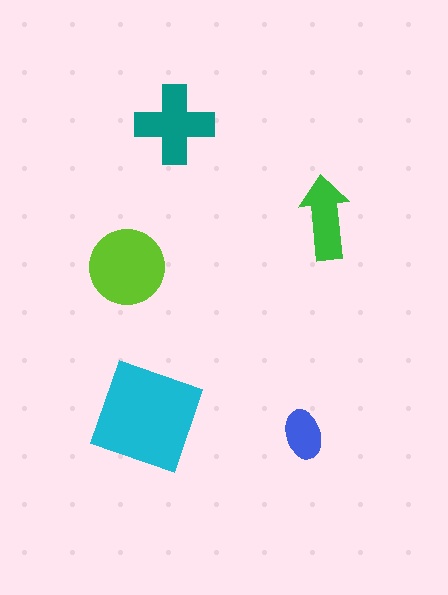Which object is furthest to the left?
The lime circle is leftmost.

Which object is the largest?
The cyan square.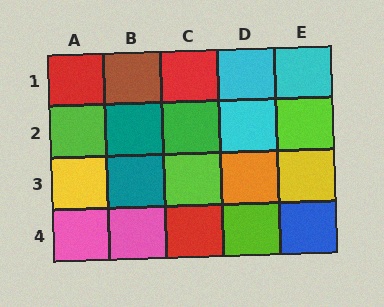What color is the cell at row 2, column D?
Cyan.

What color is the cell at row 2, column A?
Lime.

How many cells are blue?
1 cell is blue.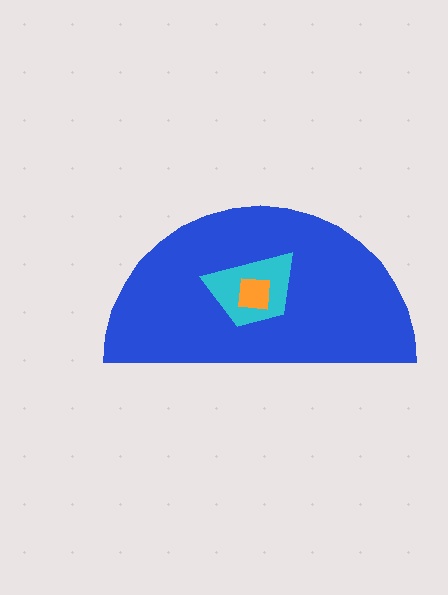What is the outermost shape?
The blue semicircle.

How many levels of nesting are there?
3.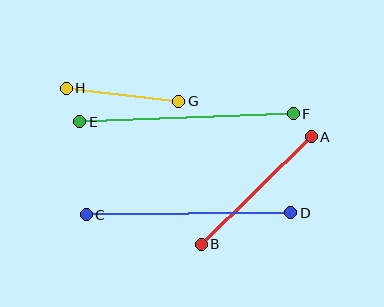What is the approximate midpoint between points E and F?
The midpoint is at approximately (187, 118) pixels.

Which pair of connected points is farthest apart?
Points E and F are farthest apart.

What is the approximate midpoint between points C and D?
The midpoint is at approximately (188, 214) pixels.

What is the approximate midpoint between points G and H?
The midpoint is at approximately (123, 95) pixels.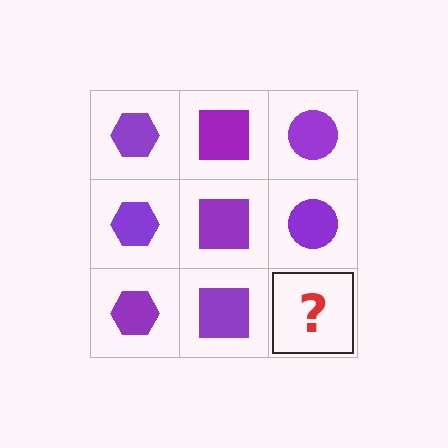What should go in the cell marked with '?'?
The missing cell should contain a purple circle.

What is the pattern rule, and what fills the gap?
The rule is that each column has a consistent shape. The gap should be filled with a purple circle.